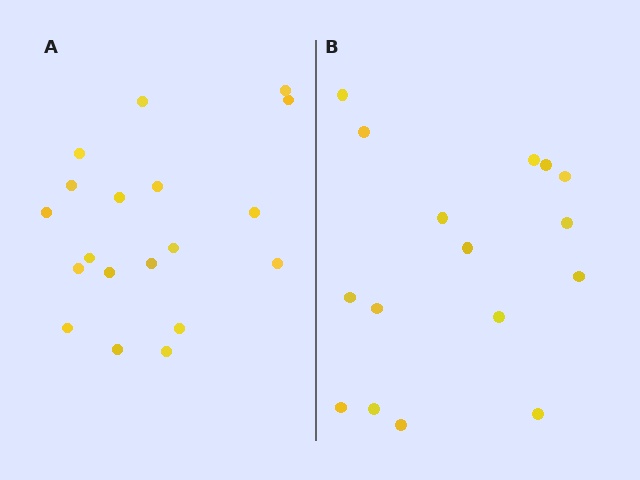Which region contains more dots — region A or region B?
Region A (the left region) has more dots.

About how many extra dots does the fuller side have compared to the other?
Region A has just a few more — roughly 2 or 3 more dots than region B.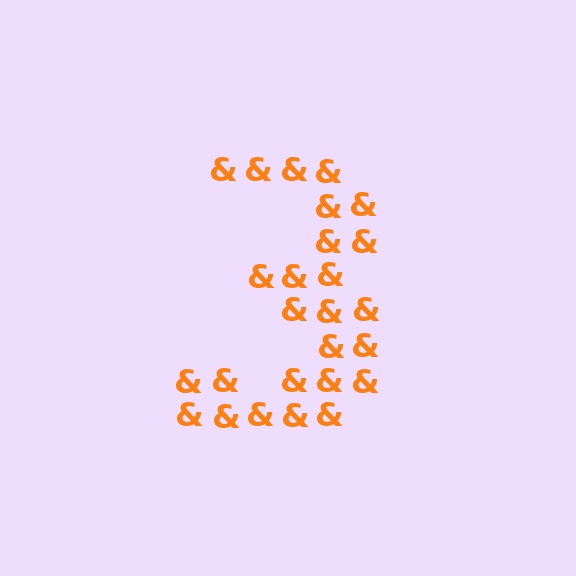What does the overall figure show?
The overall figure shows the digit 3.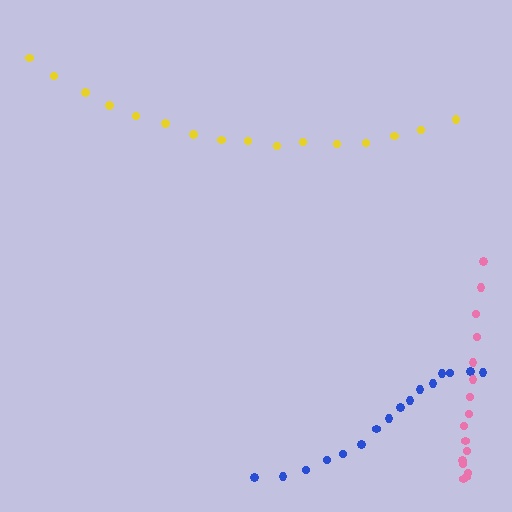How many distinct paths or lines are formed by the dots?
There are 3 distinct paths.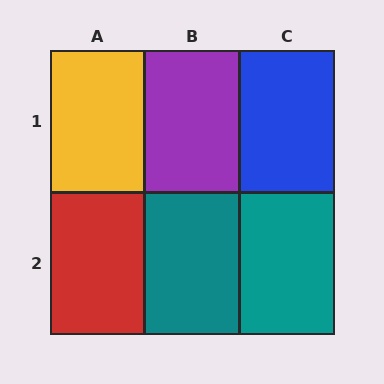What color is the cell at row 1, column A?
Yellow.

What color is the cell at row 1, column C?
Blue.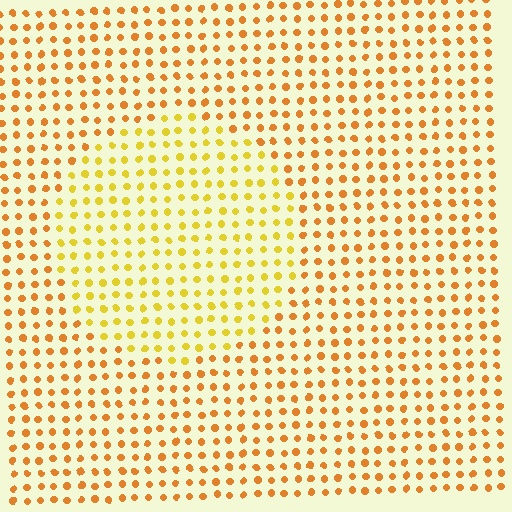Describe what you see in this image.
The image is filled with small orange elements in a uniform arrangement. A circle-shaped region is visible where the elements are tinted to a slightly different hue, forming a subtle color boundary.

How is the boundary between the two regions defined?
The boundary is defined purely by a slight shift in hue (about 26 degrees). Spacing, size, and orientation are identical on both sides.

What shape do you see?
I see a circle.